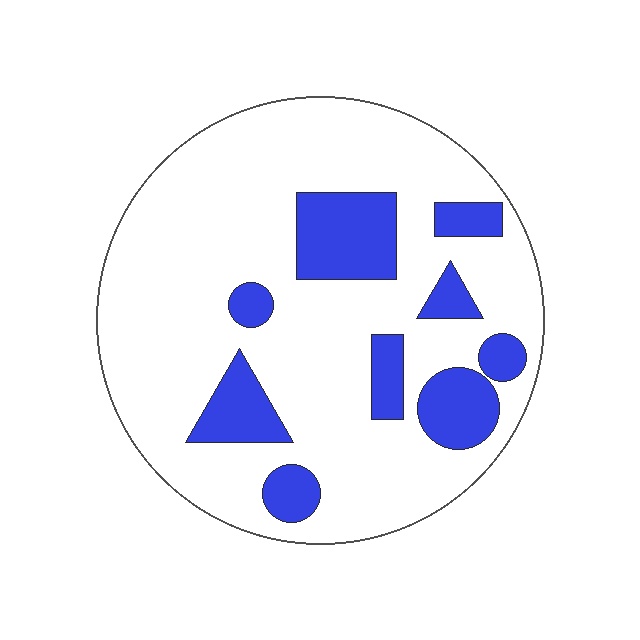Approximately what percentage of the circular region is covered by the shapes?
Approximately 20%.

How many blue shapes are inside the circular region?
9.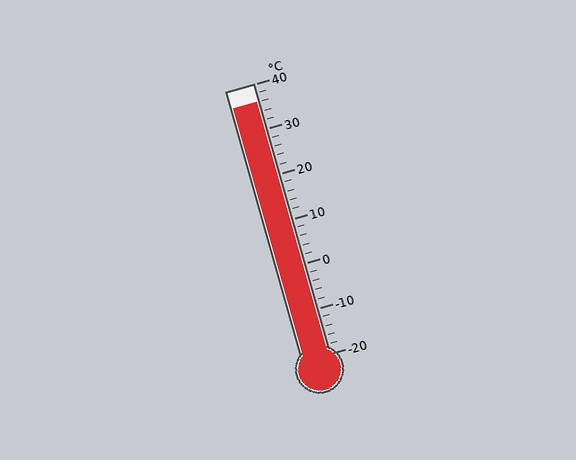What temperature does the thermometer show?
The thermometer shows approximately 36°C.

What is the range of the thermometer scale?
The thermometer scale ranges from -20°C to 40°C.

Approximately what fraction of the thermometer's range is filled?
The thermometer is filled to approximately 95% of its range.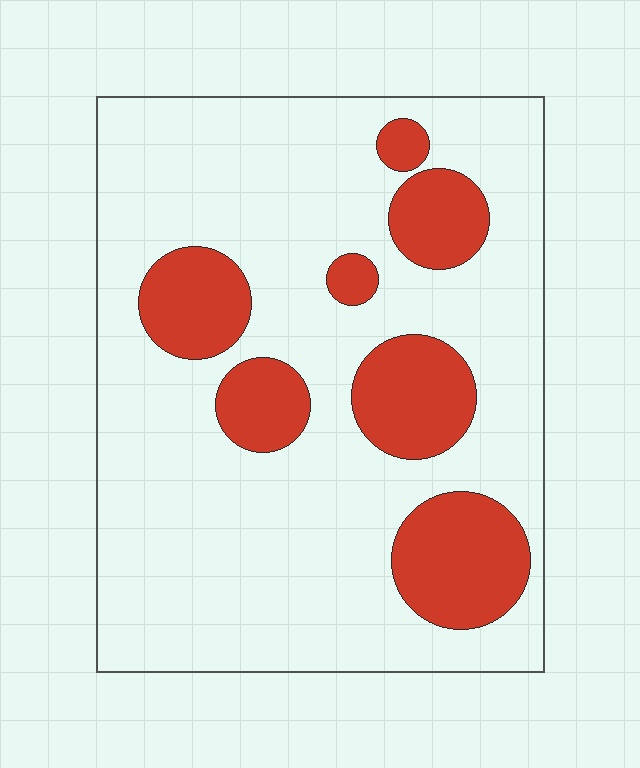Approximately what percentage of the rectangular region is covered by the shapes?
Approximately 20%.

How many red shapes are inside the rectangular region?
7.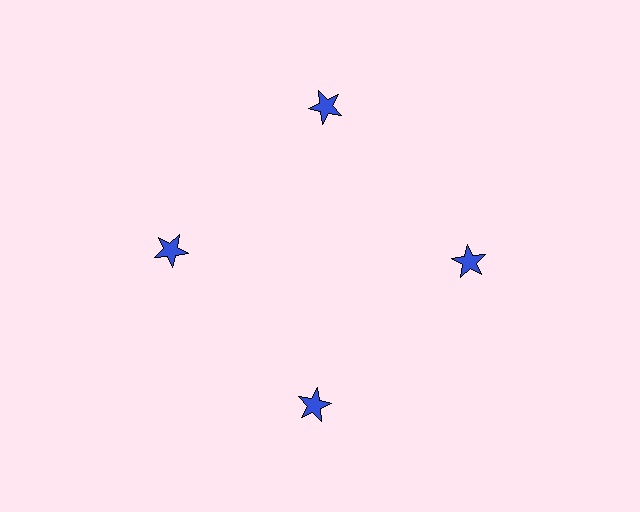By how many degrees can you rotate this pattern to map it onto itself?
The pattern maps onto itself every 90 degrees of rotation.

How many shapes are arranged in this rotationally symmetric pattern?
There are 4 shapes, arranged in 4 groups of 1.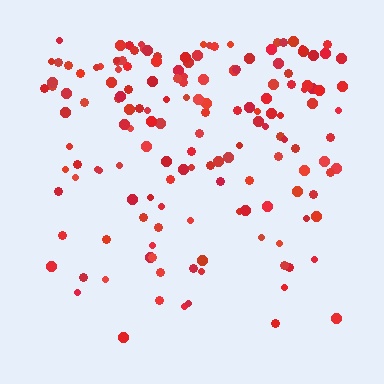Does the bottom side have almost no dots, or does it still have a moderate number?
Still a moderate number, just noticeably fewer than the top.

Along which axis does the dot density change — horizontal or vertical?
Vertical.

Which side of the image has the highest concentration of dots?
The top.